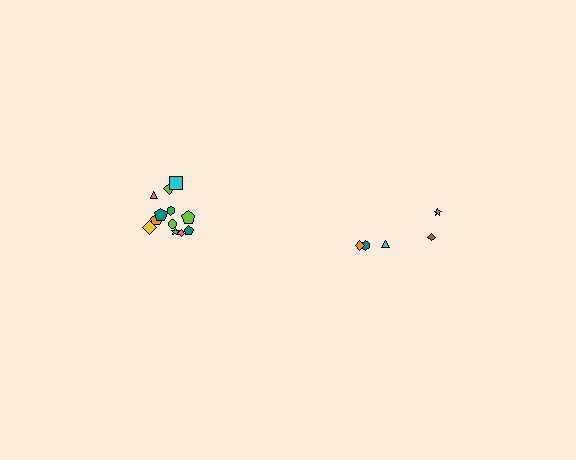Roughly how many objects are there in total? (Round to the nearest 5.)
Roughly 15 objects in total.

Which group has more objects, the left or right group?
The left group.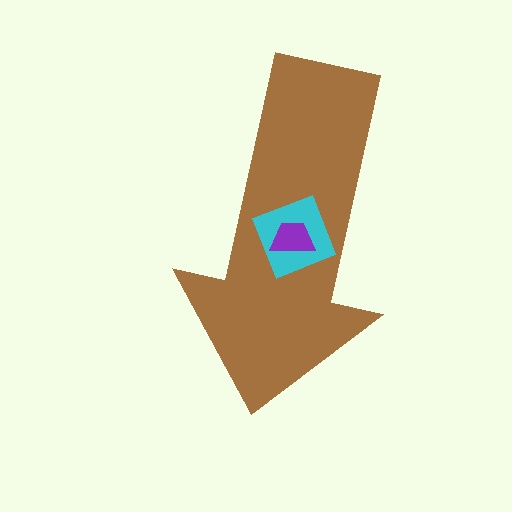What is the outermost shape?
The brown arrow.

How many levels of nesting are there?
3.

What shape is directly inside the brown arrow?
The cyan diamond.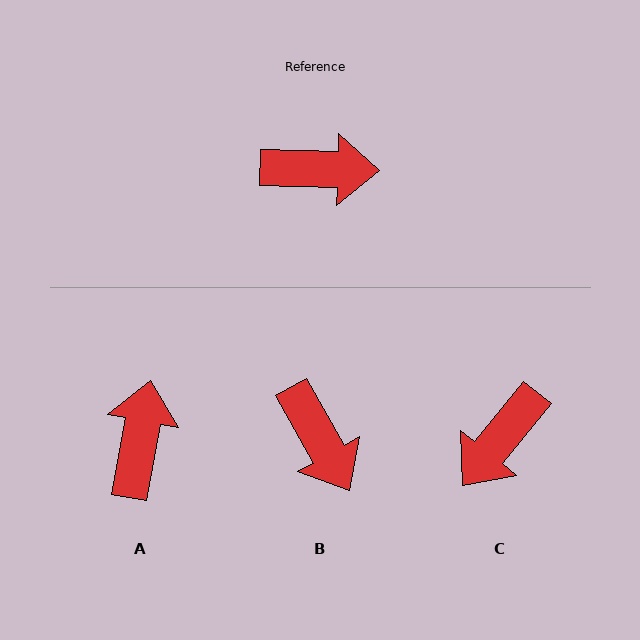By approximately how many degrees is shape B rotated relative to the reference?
Approximately 59 degrees clockwise.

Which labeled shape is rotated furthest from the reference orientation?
C, about 127 degrees away.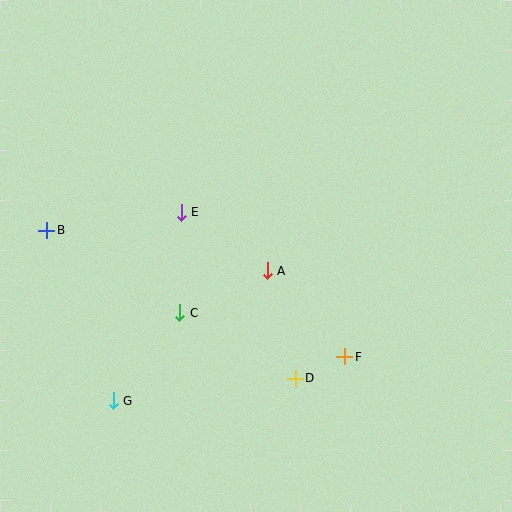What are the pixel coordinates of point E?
Point E is at (181, 213).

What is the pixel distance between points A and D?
The distance between A and D is 111 pixels.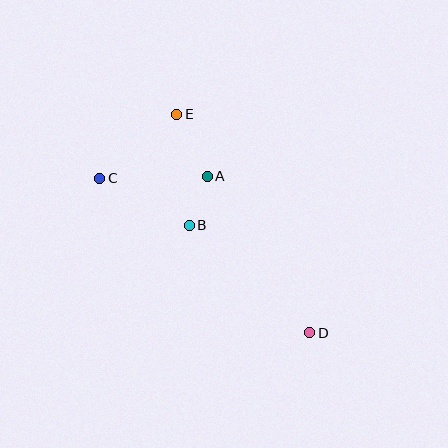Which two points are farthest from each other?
Points C and D are farthest from each other.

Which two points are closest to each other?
Points A and B are closest to each other.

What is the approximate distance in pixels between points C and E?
The distance between C and E is approximately 100 pixels.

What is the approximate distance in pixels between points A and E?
The distance between A and E is approximately 69 pixels.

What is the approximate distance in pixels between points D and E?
The distance between D and E is approximately 256 pixels.